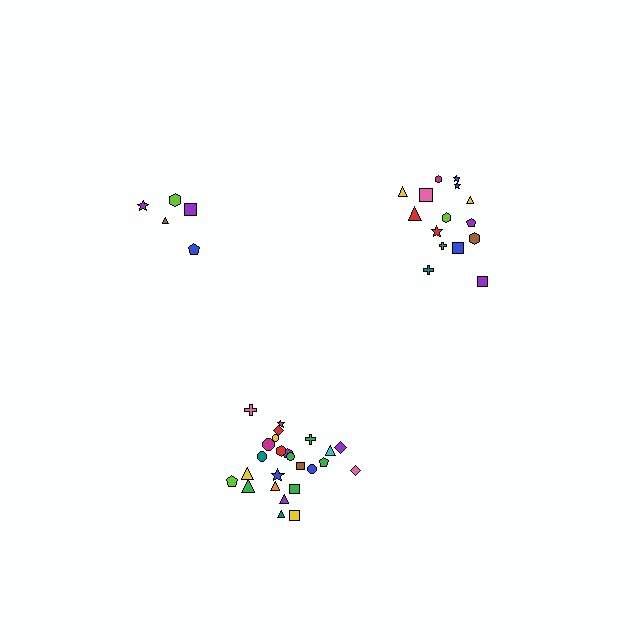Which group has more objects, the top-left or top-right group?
The top-right group.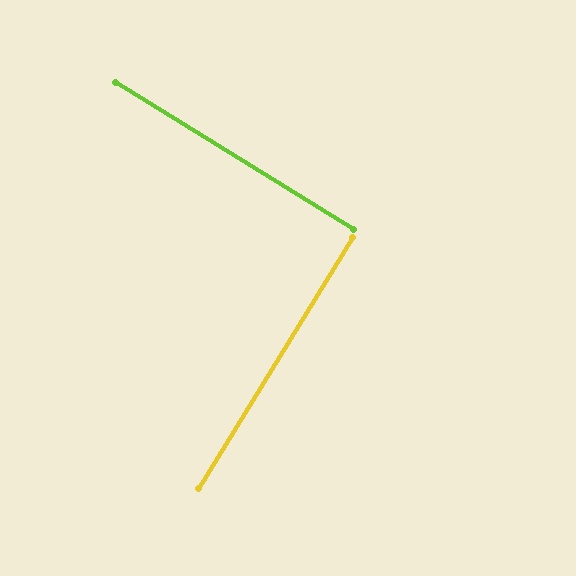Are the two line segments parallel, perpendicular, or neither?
Perpendicular — they meet at approximately 90°.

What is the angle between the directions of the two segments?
Approximately 90 degrees.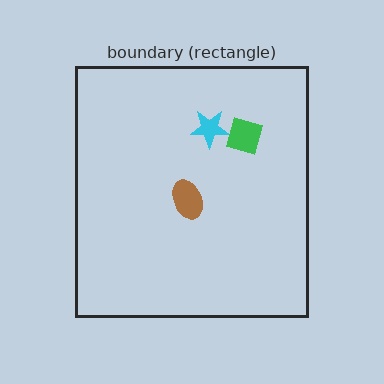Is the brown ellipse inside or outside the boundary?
Inside.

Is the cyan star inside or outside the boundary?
Inside.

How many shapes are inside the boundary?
3 inside, 0 outside.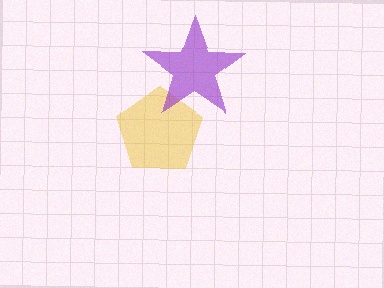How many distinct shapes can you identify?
There are 2 distinct shapes: a yellow pentagon, a purple star.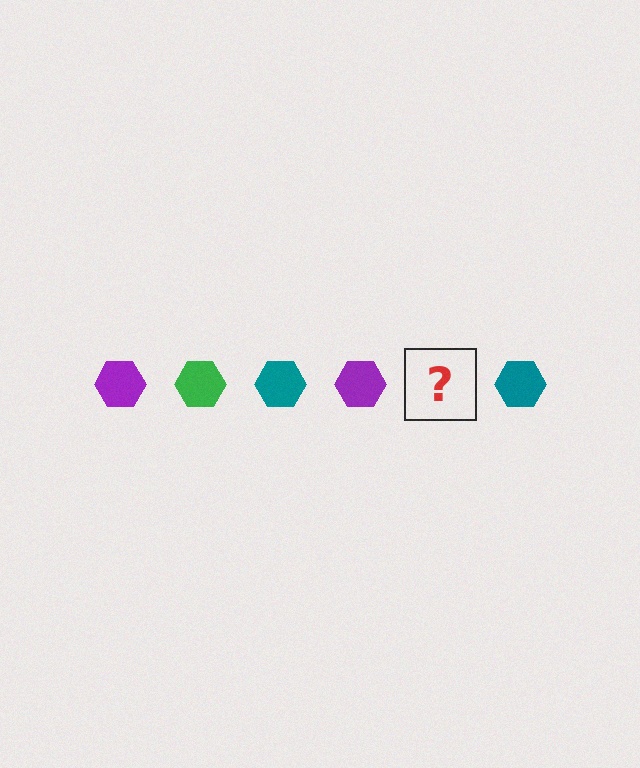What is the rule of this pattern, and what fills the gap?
The rule is that the pattern cycles through purple, green, teal hexagons. The gap should be filled with a green hexagon.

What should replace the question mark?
The question mark should be replaced with a green hexagon.